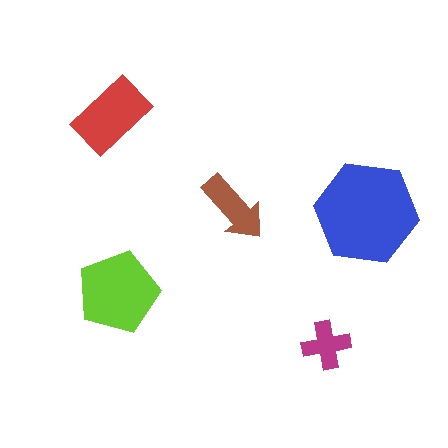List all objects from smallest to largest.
The magenta cross, the brown arrow, the red rectangle, the lime pentagon, the blue hexagon.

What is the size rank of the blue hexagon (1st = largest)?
1st.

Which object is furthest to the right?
The blue hexagon is rightmost.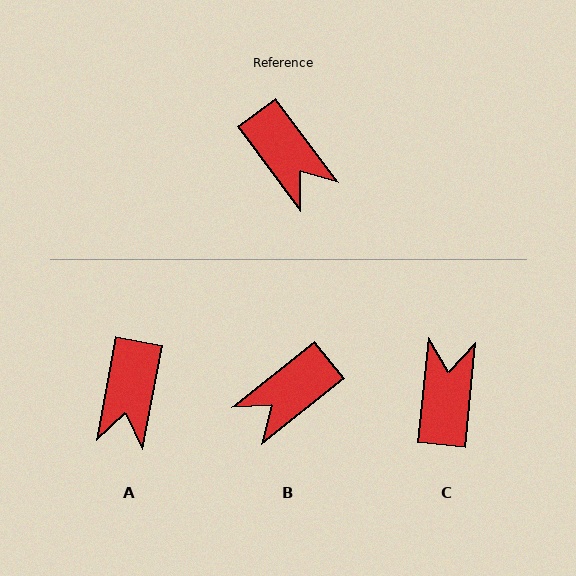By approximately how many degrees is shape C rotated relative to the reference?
Approximately 137 degrees counter-clockwise.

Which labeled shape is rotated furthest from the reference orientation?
C, about 137 degrees away.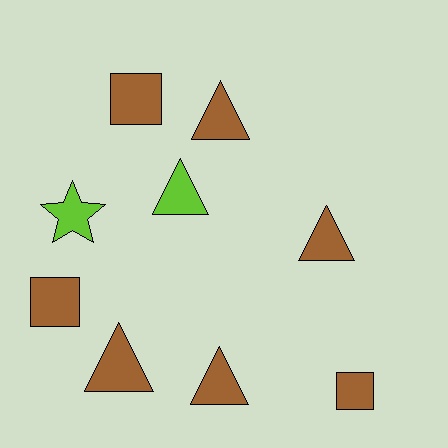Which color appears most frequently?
Brown, with 7 objects.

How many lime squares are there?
There are no lime squares.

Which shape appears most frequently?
Triangle, with 5 objects.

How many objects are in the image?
There are 9 objects.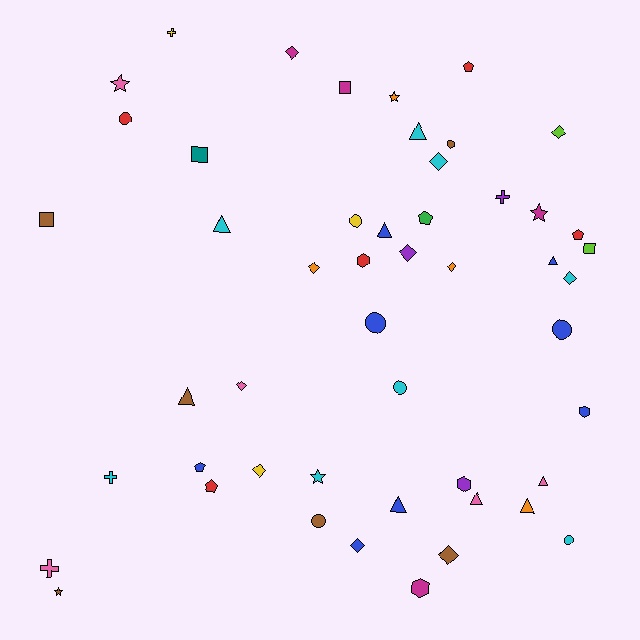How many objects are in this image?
There are 50 objects.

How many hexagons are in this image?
There are 5 hexagons.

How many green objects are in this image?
There is 1 green object.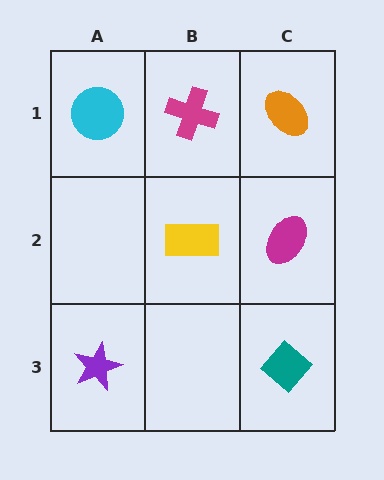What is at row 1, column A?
A cyan circle.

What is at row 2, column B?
A yellow rectangle.